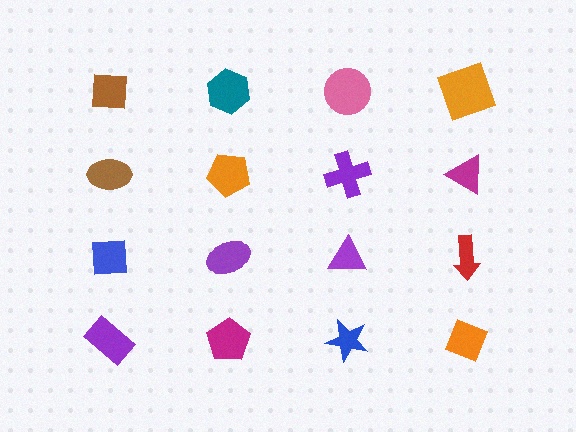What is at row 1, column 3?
A pink circle.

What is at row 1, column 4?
An orange square.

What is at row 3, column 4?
A red arrow.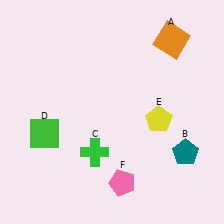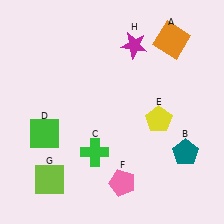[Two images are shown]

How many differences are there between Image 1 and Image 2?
There are 2 differences between the two images.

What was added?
A lime square (G), a magenta star (H) were added in Image 2.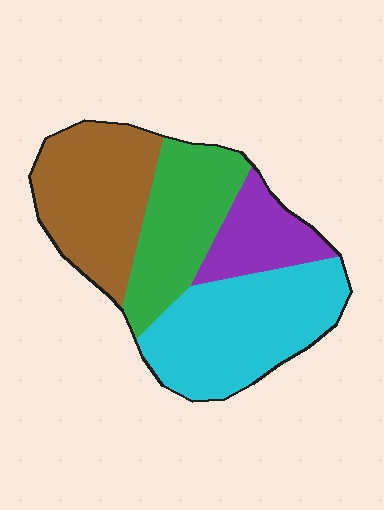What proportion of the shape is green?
Green takes up about one quarter (1/4) of the shape.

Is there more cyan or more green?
Cyan.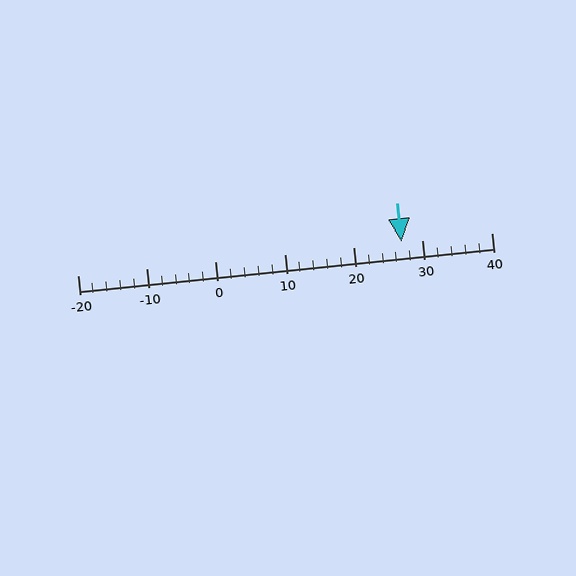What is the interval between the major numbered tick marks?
The major tick marks are spaced 10 units apart.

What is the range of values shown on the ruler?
The ruler shows values from -20 to 40.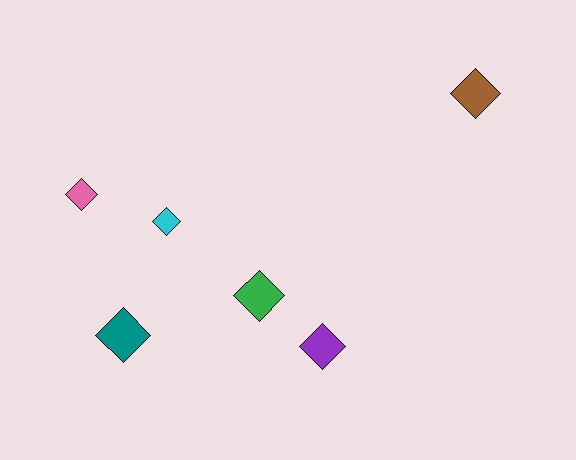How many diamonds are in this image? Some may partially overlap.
There are 6 diamonds.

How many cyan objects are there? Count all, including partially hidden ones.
There is 1 cyan object.